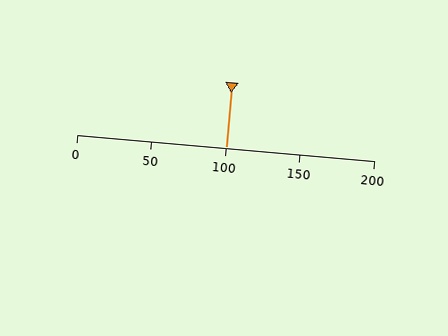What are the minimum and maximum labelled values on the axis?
The axis runs from 0 to 200.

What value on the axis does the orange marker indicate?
The marker indicates approximately 100.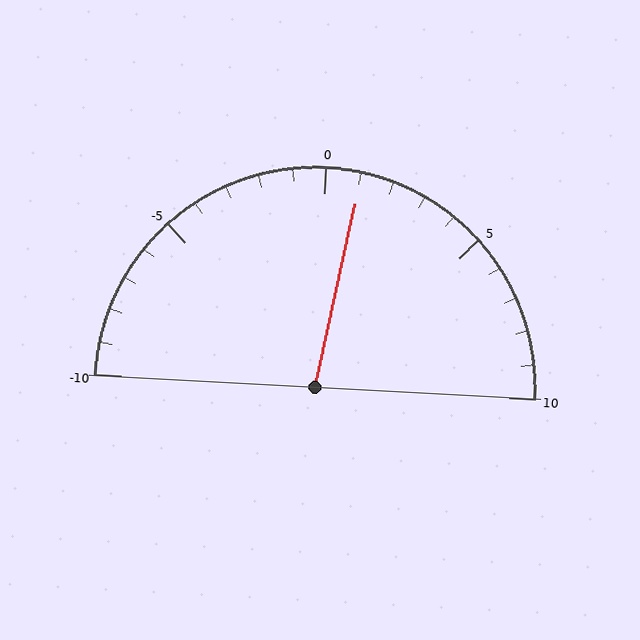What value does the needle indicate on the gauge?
The needle indicates approximately 1.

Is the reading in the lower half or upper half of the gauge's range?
The reading is in the upper half of the range (-10 to 10).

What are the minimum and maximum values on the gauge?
The gauge ranges from -10 to 10.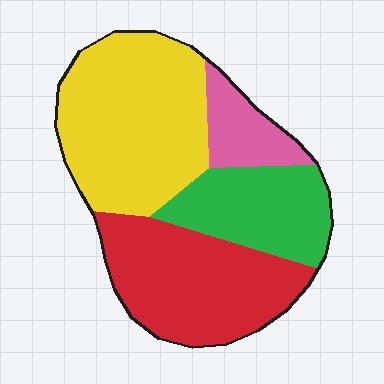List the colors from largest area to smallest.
From largest to smallest: yellow, red, green, pink.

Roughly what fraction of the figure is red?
Red covers 31% of the figure.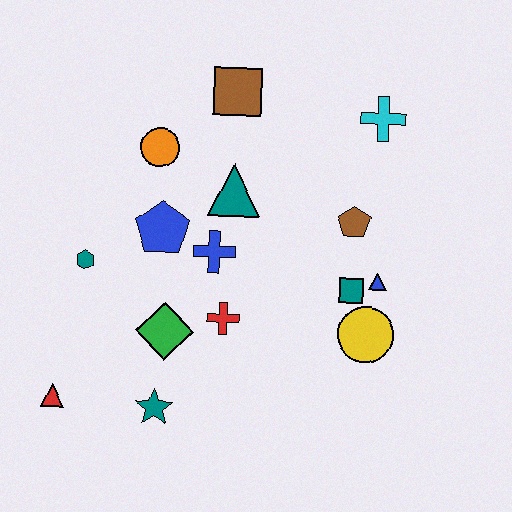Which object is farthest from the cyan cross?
The red triangle is farthest from the cyan cross.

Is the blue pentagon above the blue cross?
Yes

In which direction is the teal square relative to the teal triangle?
The teal square is to the right of the teal triangle.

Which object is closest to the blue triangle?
The teal square is closest to the blue triangle.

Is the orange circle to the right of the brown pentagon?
No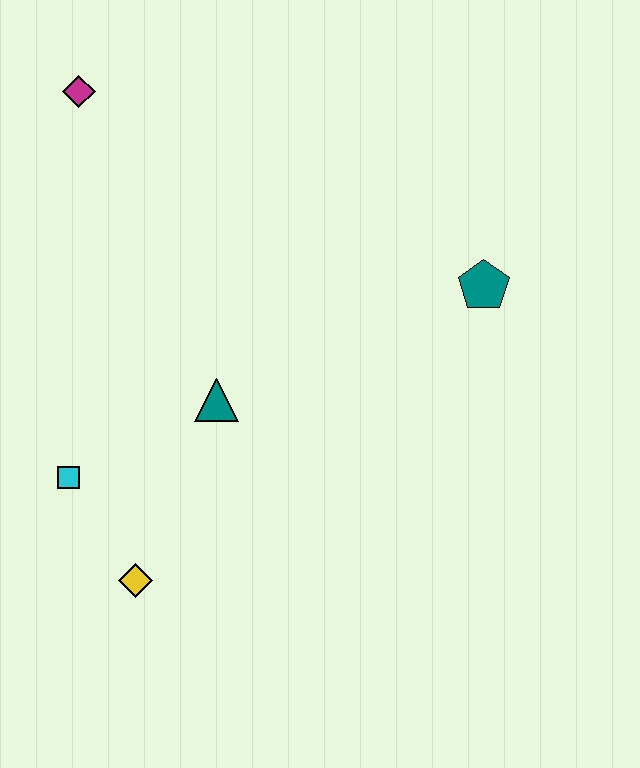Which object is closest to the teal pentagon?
The teal triangle is closest to the teal pentagon.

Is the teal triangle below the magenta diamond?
Yes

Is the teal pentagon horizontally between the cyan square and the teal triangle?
No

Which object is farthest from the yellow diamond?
The magenta diamond is farthest from the yellow diamond.